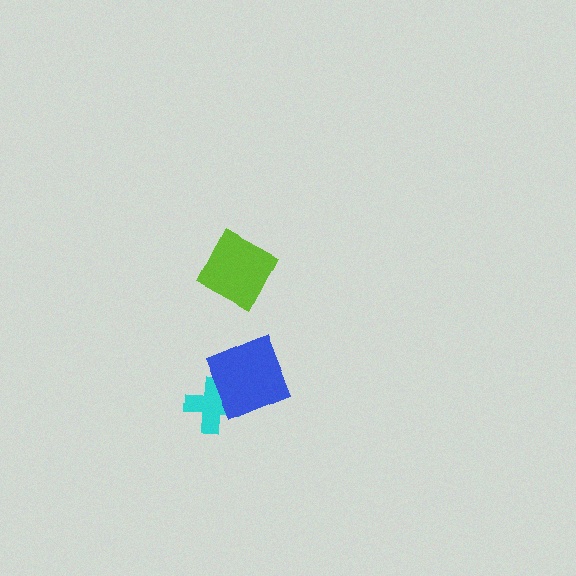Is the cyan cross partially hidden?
Yes, it is partially covered by another shape.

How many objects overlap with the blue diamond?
1 object overlaps with the blue diamond.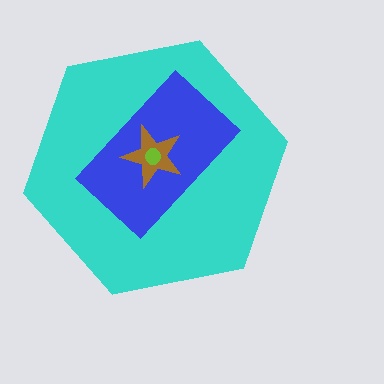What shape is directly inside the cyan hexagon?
The blue rectangle.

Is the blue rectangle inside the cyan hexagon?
Yes.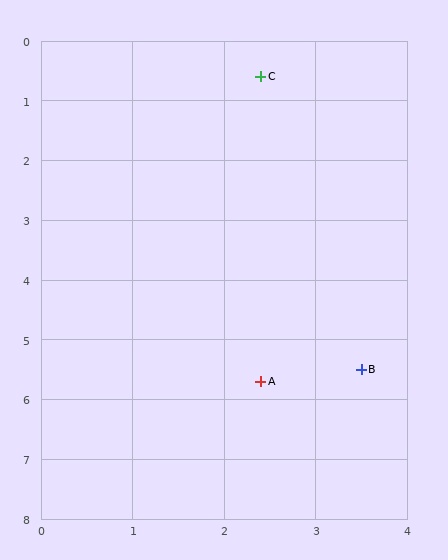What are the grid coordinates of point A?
Point A is at approximately (2.4, 5.7).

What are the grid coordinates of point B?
Point B is at approximately (3.5, 5.5).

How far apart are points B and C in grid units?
Points B and C are about 5.0 grid units apart.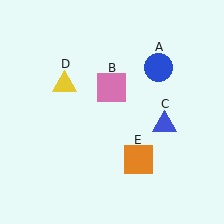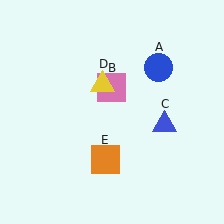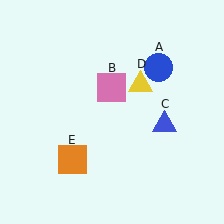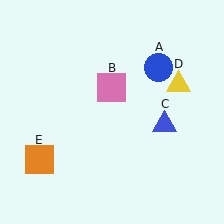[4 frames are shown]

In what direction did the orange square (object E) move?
The orange square (object E) moved left.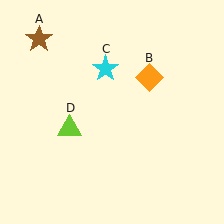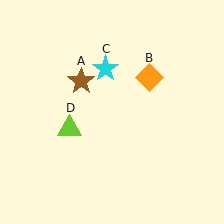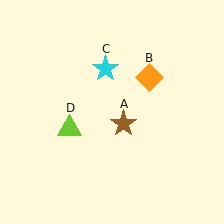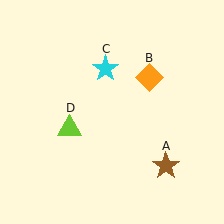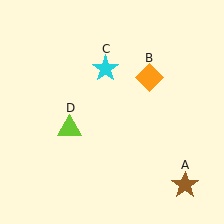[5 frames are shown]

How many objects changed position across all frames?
1 object changed position: brown star (object A).